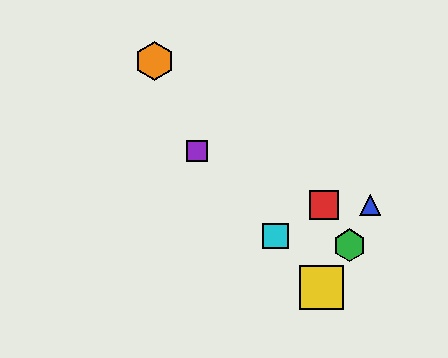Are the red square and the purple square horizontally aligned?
No, the red square is at y≈205 and the purple square is at y≈151.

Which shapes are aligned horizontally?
The red square, the blue triangle are aligned horizontally.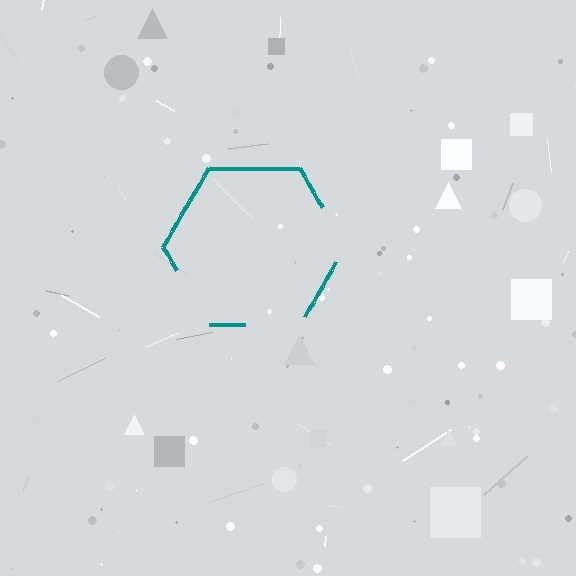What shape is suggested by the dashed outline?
The dashed outline suggests a hexagon.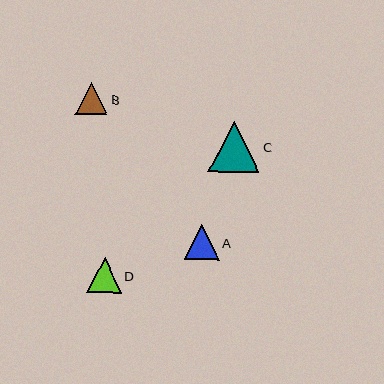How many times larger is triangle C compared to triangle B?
Triangle C is approximately 1.6 times the size of triangle B.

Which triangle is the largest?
Triangle C is the largest with a size of approximately 51 pixels.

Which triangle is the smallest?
Triangle B is the smallest with a size of approximately 32 pixels.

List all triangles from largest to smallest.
From largest to smallest: C, A, D, B.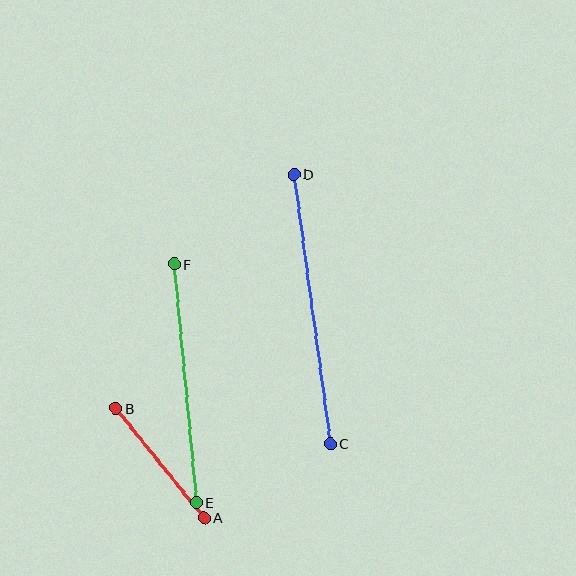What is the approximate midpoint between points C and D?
The midpoint is at approximately (312, 309) pixels.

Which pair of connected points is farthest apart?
Points C and D are farthest apart.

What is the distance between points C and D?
The distance is approximately 272 pixels.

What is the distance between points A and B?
The distance is approximately 140 pixels.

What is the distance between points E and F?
The distance is approximately 239 pixels.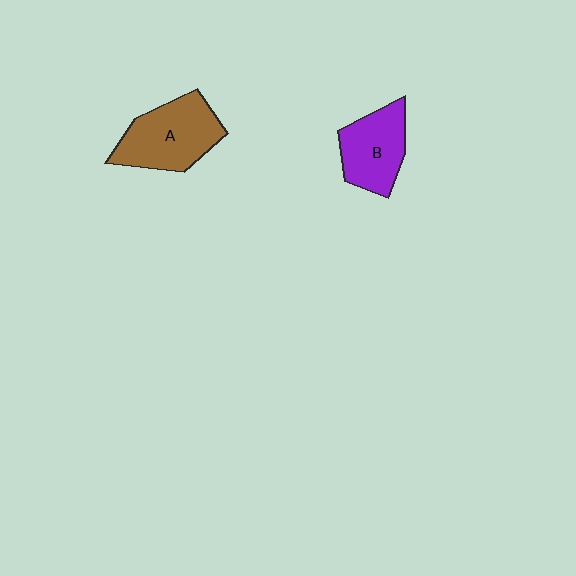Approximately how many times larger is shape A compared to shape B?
Approximately 1.3 times.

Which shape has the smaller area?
Shape B (purple).